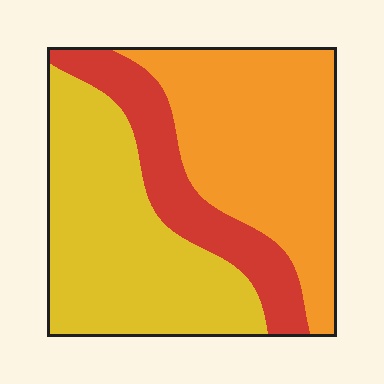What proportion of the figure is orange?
Orange takes up between a third and a half of the figure.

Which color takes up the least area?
Red, at roughly 20%.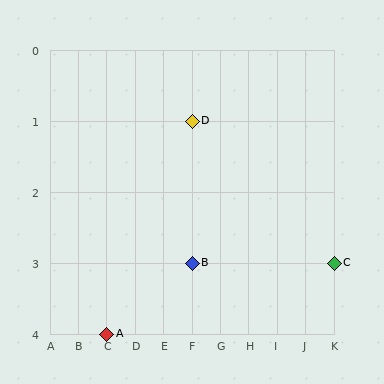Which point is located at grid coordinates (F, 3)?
Point B is at (F, 3).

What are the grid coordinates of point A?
Point A is at grid coordinates (C, 4).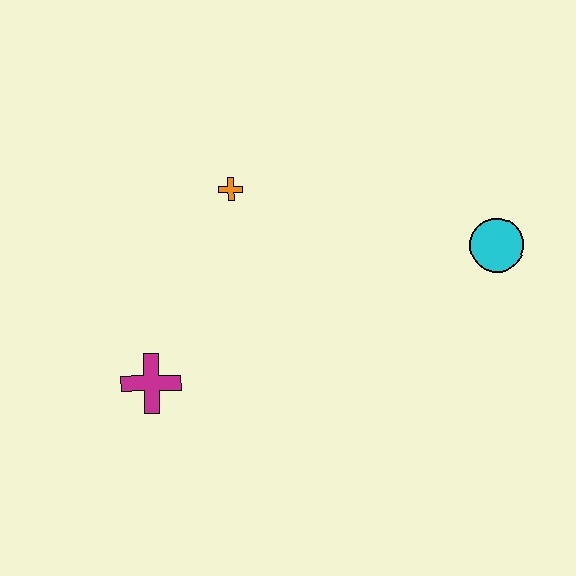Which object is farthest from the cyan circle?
The magenta cross is farthest from the cyan circle.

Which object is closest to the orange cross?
The magenta cross is closest to the orange cross.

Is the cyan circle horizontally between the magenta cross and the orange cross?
No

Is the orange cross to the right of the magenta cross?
Yes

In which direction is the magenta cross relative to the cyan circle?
The magenta cross is to the left of the cyan circle.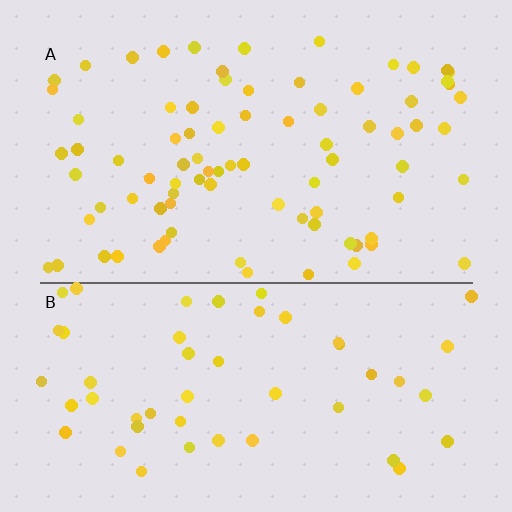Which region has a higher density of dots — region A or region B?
A (the top).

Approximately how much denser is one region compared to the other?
Approximately 1.6× — region A over region B.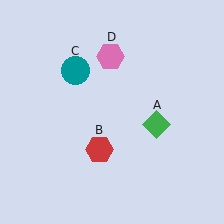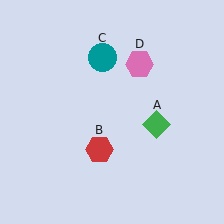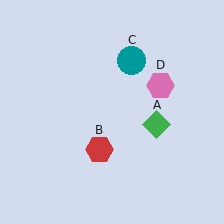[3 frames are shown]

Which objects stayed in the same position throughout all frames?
Green diamond (object A) and red hexagon (object B) remained stationary.